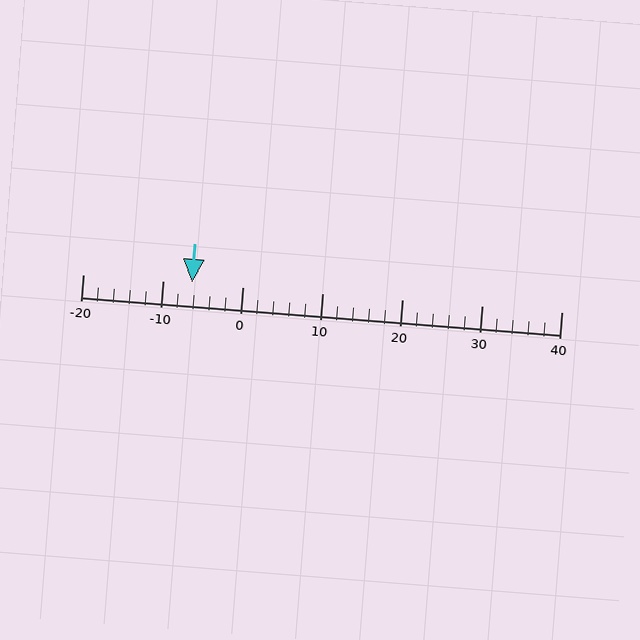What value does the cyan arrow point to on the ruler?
The cyan arrow points to approximately -6.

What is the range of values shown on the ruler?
The ruler shows values from -20 to 40.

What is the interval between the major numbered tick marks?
The major tick marks are spaced 10 units apart.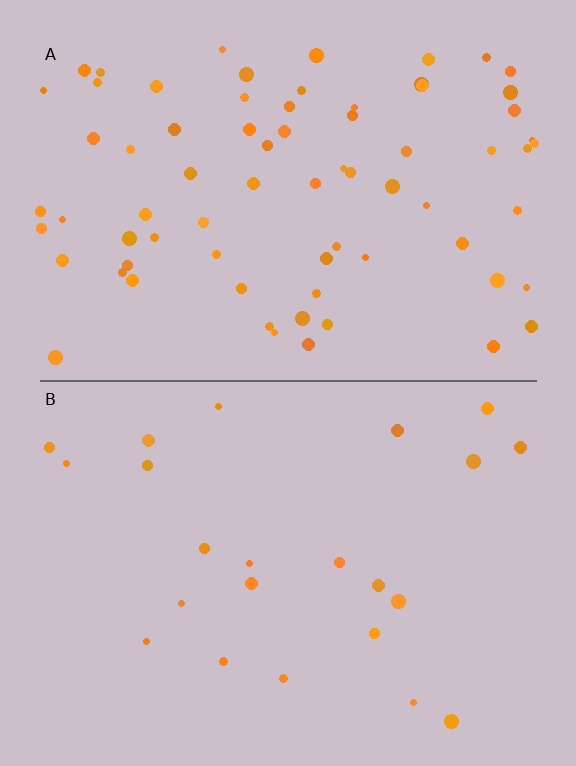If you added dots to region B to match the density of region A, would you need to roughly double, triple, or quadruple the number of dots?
Approximately triple.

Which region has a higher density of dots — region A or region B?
A (the top).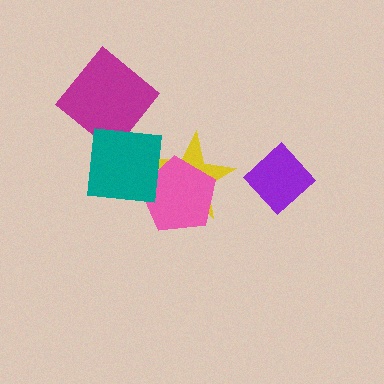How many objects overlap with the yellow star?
2 objects overlap with the yellow star.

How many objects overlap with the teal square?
2 objects overlap with the teal square.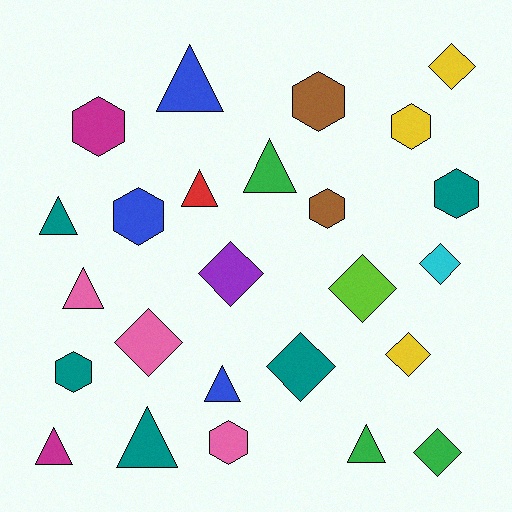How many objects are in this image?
There are 25 objects.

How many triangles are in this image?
There are 9 triangles.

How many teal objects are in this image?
There are 5 teal objects.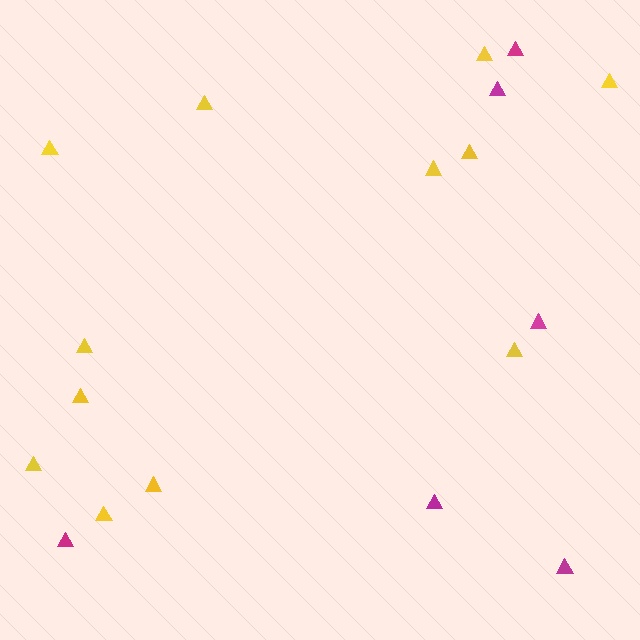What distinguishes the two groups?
There are 2 groups: one group of magenta triangles (6) and one group of yellow triangles (12).